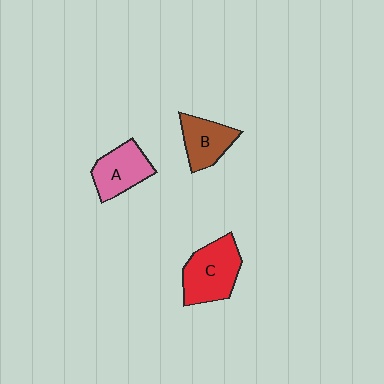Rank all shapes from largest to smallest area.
From largest to smallest: C (red), A (pink), B (brown).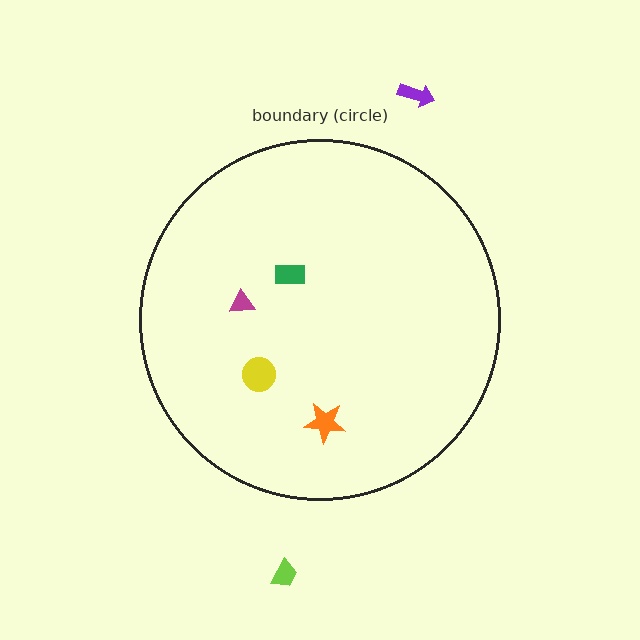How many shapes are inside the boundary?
4 inside, 2 outside.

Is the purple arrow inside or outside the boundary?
Outside.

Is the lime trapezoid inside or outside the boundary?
Outside.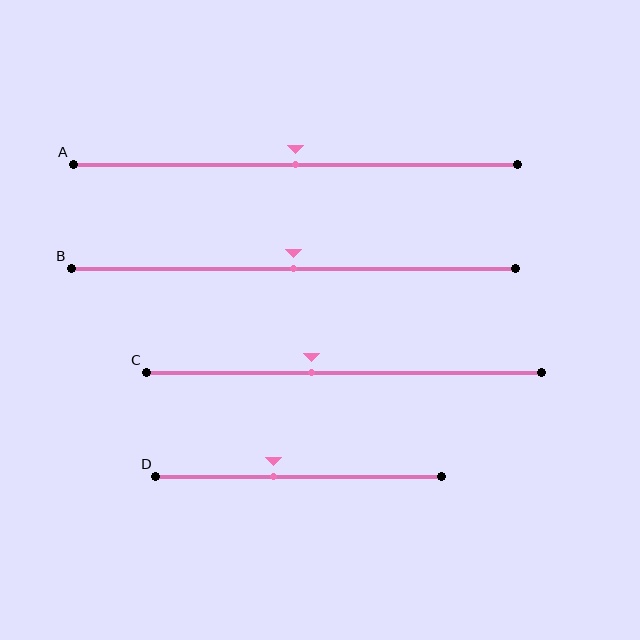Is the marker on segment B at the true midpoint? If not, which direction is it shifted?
Yes, the marker on segment B is at the true midpoint.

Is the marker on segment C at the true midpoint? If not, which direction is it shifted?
No, the marker on segment C is shifted to the left by about 8% of the segment length.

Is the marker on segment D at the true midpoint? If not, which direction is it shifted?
No, the marker on segment D is shifted to the left by about 9% of the segment length.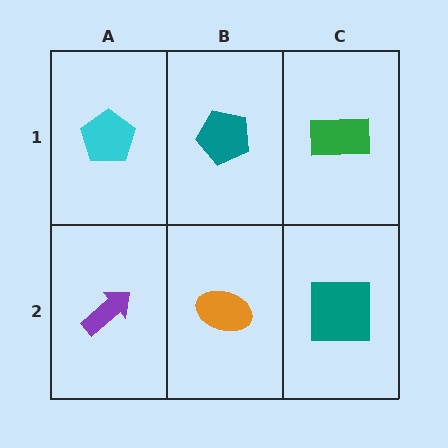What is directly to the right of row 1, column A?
A teal pentagon.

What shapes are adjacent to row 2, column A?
A cyan pentagon (row 1, column A), an orange ellipse (row 2, column B).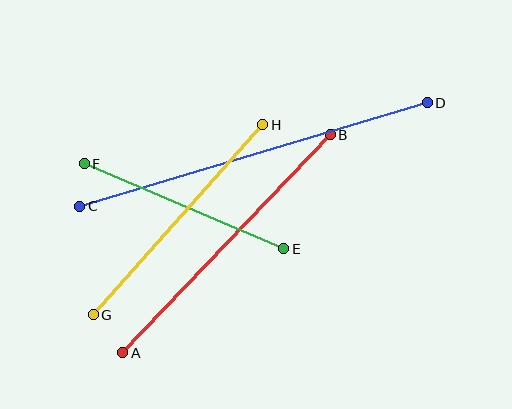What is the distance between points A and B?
The distance is approximately 301 pixels.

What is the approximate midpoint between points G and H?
The midpoint is at approximately (178, 220) pixels.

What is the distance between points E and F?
The distance is approximately 217 pixels.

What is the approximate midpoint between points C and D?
The midpoint is at approximately (254, 155) pixels.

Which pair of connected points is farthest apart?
Points C and D are farthest apart.